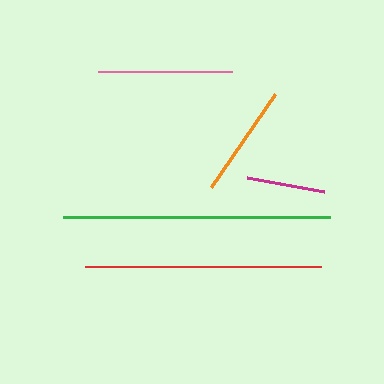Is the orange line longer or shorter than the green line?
The green line is longer than the orange line.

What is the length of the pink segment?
The pink segment is approximately 134 pixels long.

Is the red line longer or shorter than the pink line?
The red line is longer than the pink line.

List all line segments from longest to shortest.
From longest to shortest: green, red, pink, orange, magenta.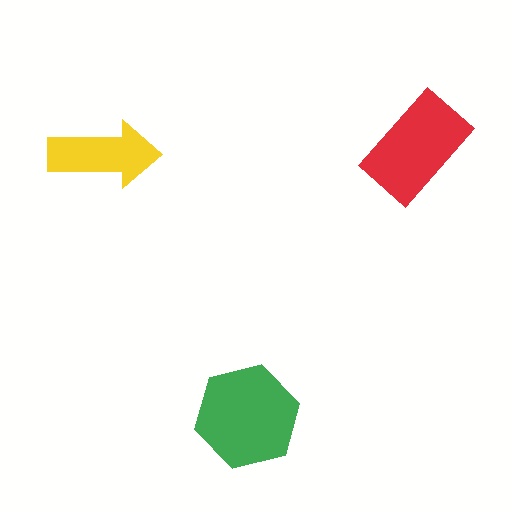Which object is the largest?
The green hexagon.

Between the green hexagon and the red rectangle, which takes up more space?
The green hexagon.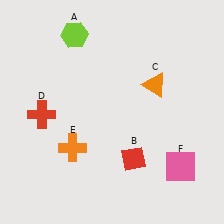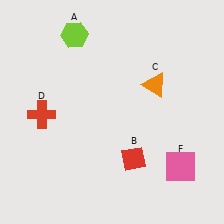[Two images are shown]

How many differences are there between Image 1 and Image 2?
There is 1 difference between the two images.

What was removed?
The orange cross (E) was removed in Image 2.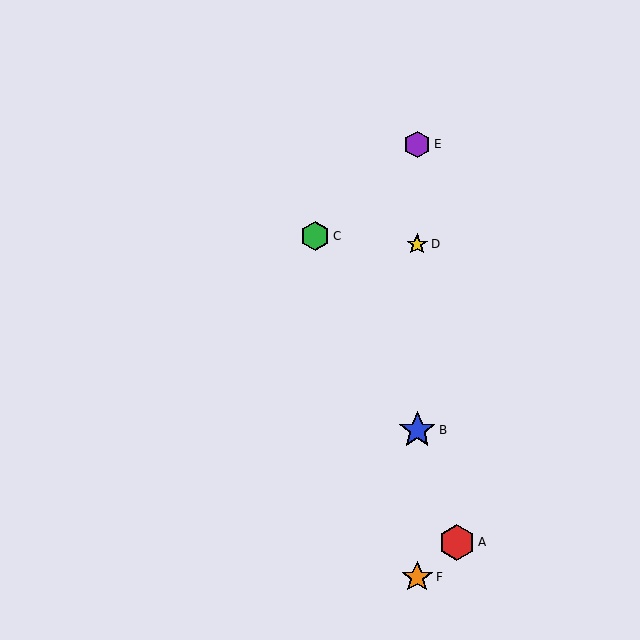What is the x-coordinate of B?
Object B is at x≈417.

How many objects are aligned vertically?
4 objects (B, D, E, F) are aligned vertically.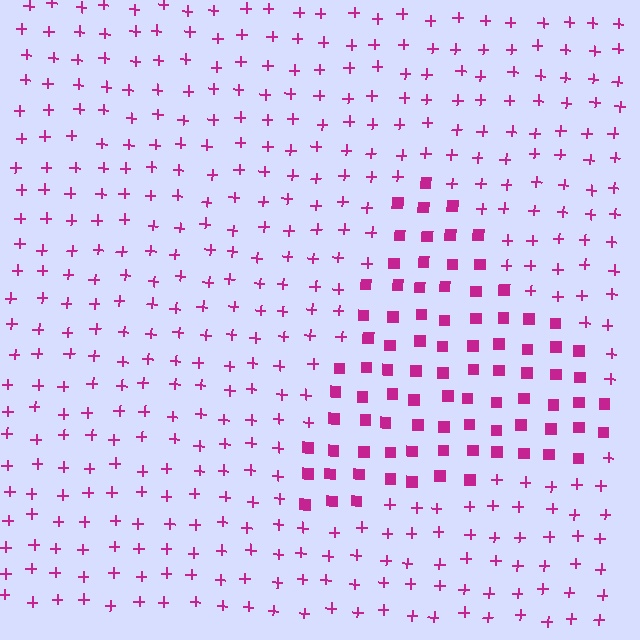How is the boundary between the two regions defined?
The boundary is defined by a change in element shape: squares inside vs. plus signs outside. All elements share the same color and spacing.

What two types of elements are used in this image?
The image uses squares inside the triangle region and plus signs outside it.